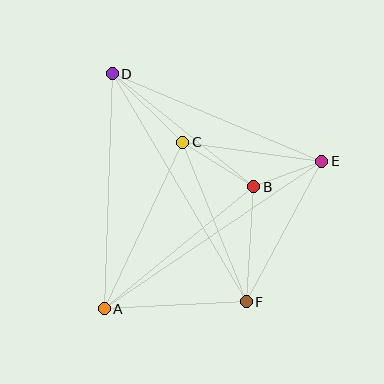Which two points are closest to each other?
Points B and E are closest to each other.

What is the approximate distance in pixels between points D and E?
The distance between D and E is approximately 227 pixels.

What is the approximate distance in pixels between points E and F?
The distance between E and F is approximately 159 pixels.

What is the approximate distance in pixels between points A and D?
The distance between A and D is approximately 235 pixels.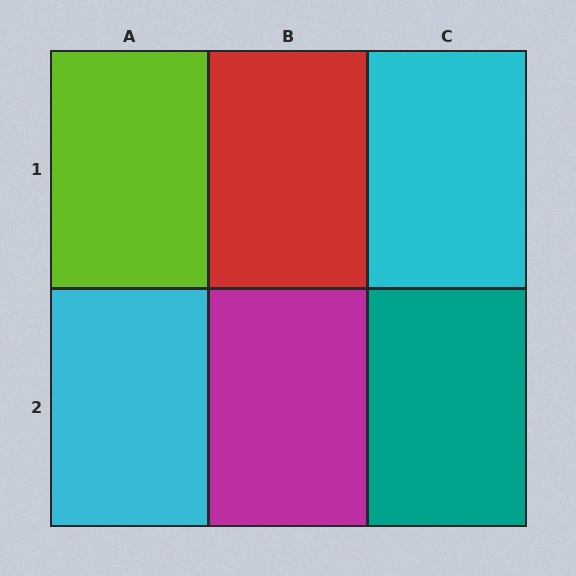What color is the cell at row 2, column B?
Magenta.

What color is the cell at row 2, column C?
Teal.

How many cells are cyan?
2 cells are cyan.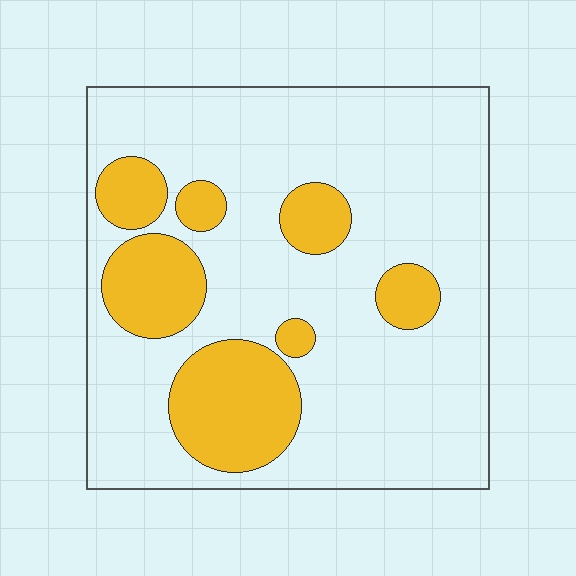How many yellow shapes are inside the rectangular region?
7.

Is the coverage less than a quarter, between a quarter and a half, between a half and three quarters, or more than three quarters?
Less than a quarter.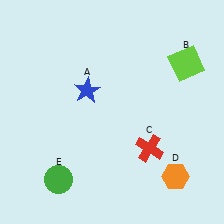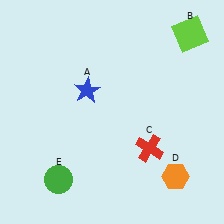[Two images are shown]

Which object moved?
The lime square (B) moved up.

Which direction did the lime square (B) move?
The lime square (B) moved up.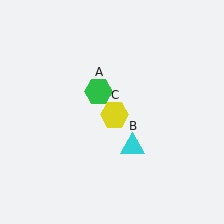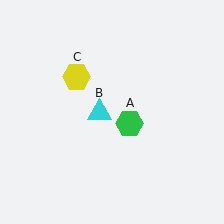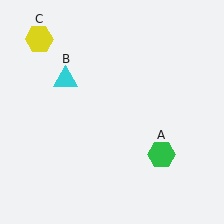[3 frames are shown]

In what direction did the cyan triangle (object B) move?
The cyan triangle (object B) moved up and to the left.